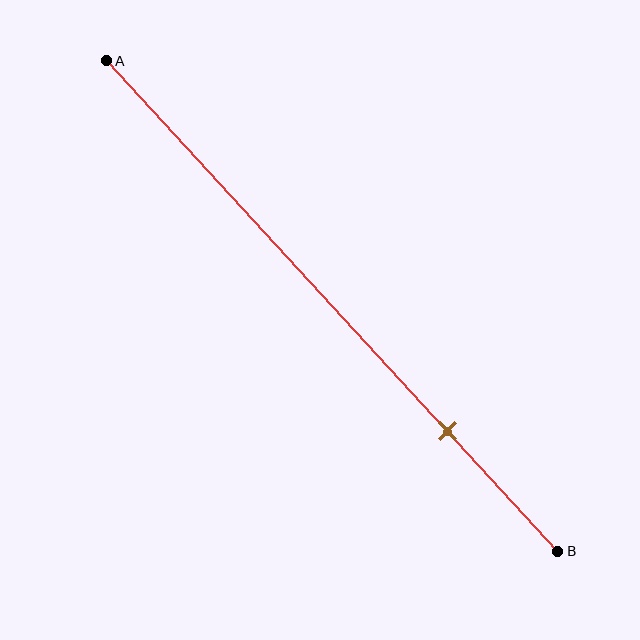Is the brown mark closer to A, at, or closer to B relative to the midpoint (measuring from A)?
The brown mark is closer to point B than the midpoint of segment AB.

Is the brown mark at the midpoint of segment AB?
No, the mark is at about 75% from A, not at the 50% midpoint.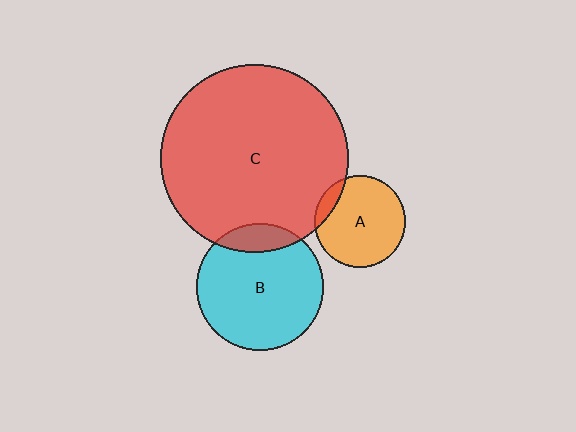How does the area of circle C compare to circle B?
Approximately 2.2 times.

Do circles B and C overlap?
Yes.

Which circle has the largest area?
Circle C (red).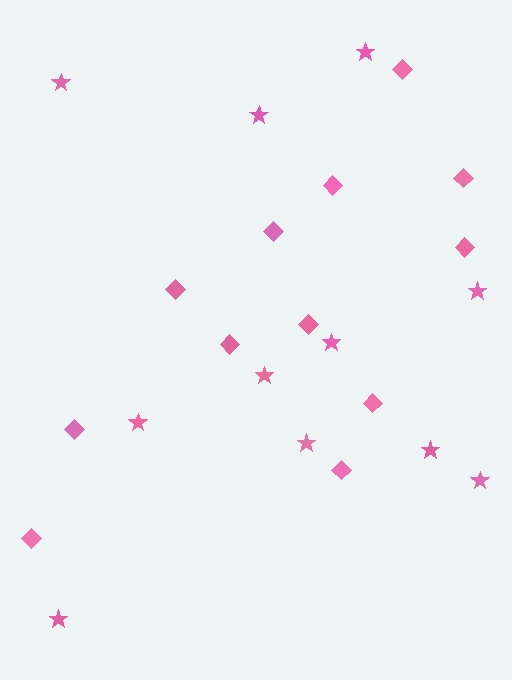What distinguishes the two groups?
There are 2 groups: one group of diamonds (12) and one group of stars (11).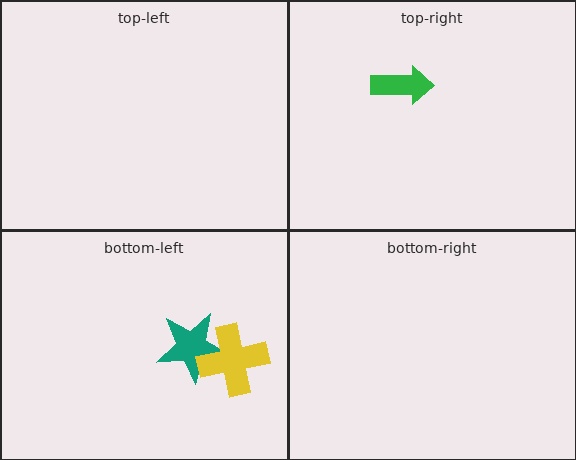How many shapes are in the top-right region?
1.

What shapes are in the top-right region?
The green arrow.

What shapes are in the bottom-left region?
The teal star, the yellow cross.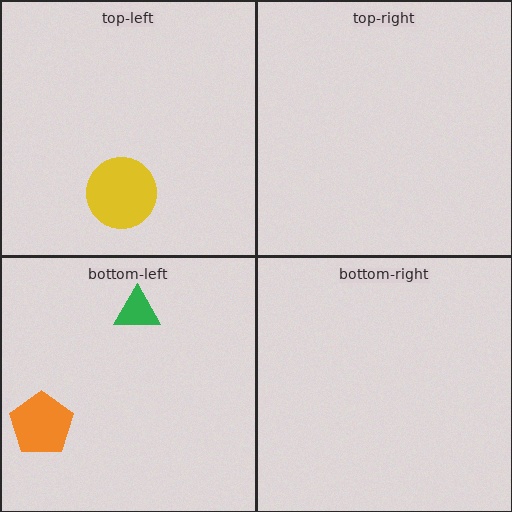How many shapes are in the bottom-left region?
2.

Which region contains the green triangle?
The bottom-left region.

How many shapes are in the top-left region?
1.